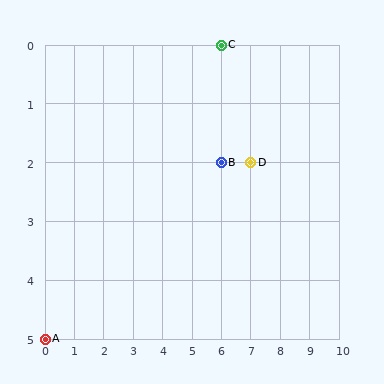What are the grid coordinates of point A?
Point A is at grid coordinates (0, 5).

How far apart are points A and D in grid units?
Points A and D are 7 columns and 3 rows apart (about 7.6 grid units diagonally).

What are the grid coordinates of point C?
Point C is at grid coordinates (6, 0).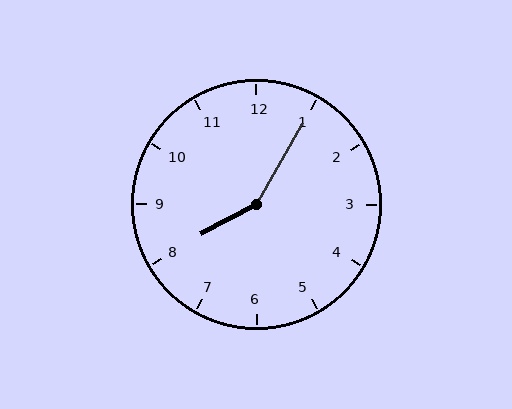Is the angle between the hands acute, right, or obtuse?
It is obtuse.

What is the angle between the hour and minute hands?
Approximately 148 degrees.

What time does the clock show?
8:05.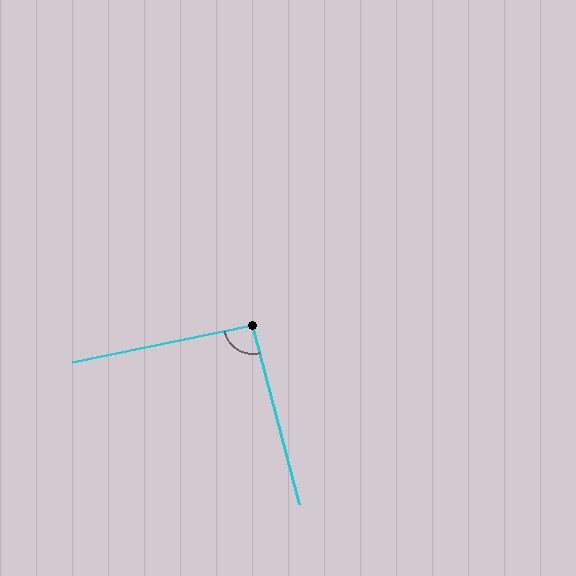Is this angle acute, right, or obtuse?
It is approximately a right angle.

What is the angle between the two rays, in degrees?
Approximately 93 degrees.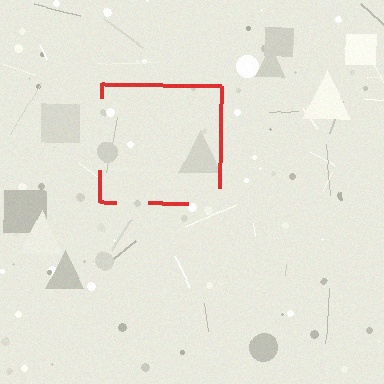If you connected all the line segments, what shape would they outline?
They would outline a square.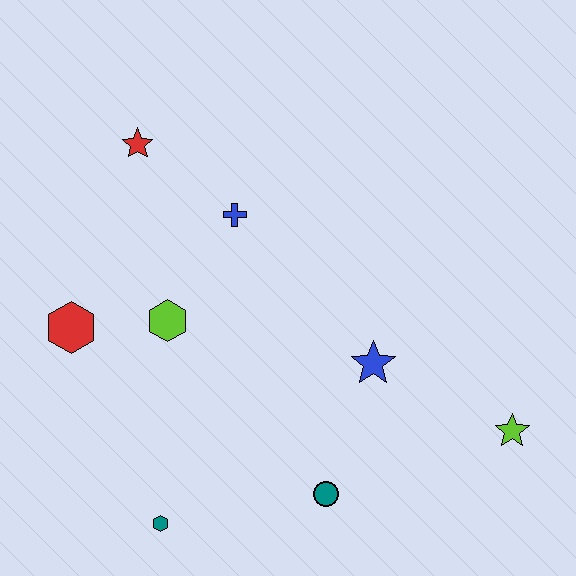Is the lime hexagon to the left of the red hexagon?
No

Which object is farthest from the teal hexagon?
The red star is farthest from the teal hexagon.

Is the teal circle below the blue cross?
Yes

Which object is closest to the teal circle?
The blue star is closest to the teal circle.